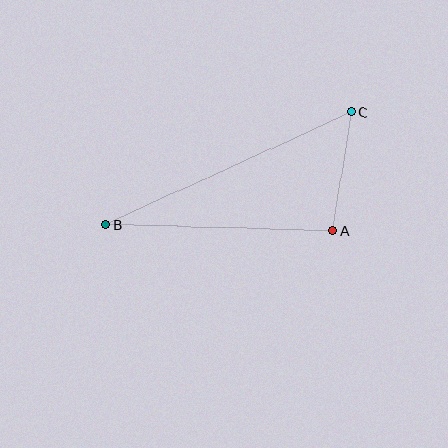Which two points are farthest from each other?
Points B and C are farthest from each other.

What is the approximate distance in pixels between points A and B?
The distance between A and B is approximately 227 pixels.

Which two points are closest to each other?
Points A and C are closest to each other.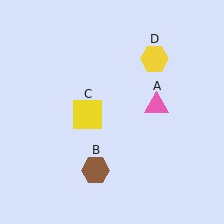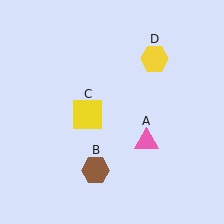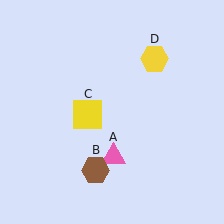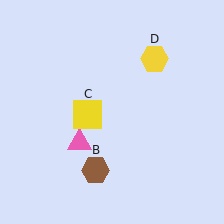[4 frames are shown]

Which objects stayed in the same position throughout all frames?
Brown hexagon (object B) and yellow square (object C) and yellow hexagon (object D) remained stationary.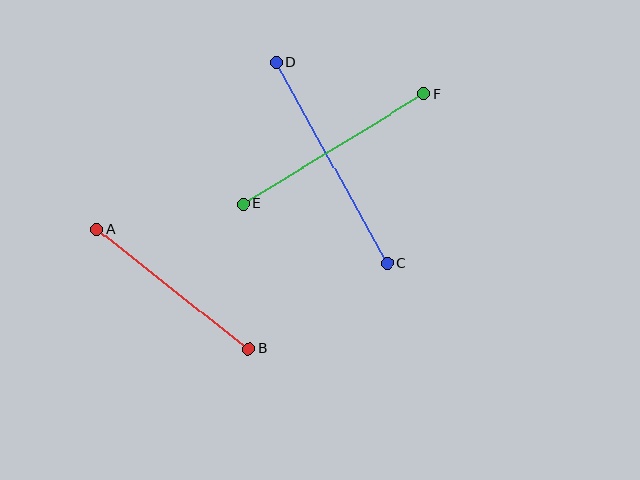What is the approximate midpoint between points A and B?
The midpoint is at approximately (172, 289) pixels.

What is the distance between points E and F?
The distance is approximately 211 pixels.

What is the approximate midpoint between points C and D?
The midpoint is at approximately (332, 163) pixels.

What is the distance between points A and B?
The distance is approximately 193 pixels.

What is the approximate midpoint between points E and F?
The midpoint is at approximately (333, 149) pixels.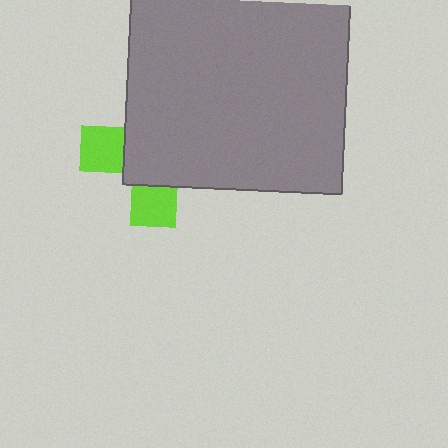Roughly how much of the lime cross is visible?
A small part of it is visible (roughly 32%).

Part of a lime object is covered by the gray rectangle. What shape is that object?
It is a cross.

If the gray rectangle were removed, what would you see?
You would see the complete lime cross.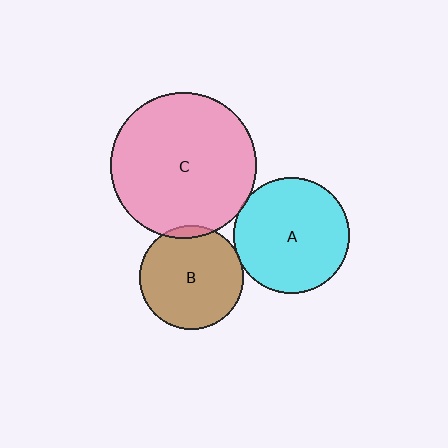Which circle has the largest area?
Circle C (pink).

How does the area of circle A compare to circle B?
Approximately 1.2 times.